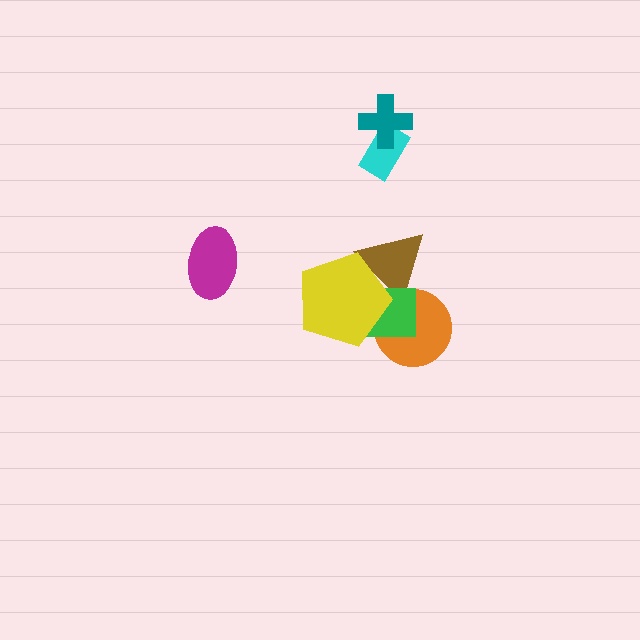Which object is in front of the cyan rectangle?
The teal cross is in front of the cyan rectangle.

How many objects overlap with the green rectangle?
3 objects overlap with the green rectangle.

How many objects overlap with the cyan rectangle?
1 object overlaps with the cyan rectangle.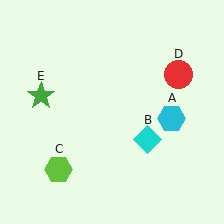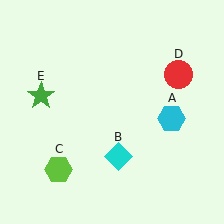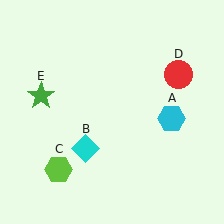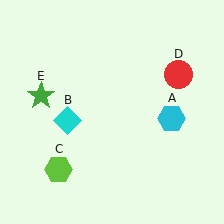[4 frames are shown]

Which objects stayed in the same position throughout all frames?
Cyan hexagon (object A) and lime hexagon (object C) and red circle (object D) and green star (object E) remained stationary.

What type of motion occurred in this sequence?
The cyan diamond (object B) rotated clockwise around the center of the scene.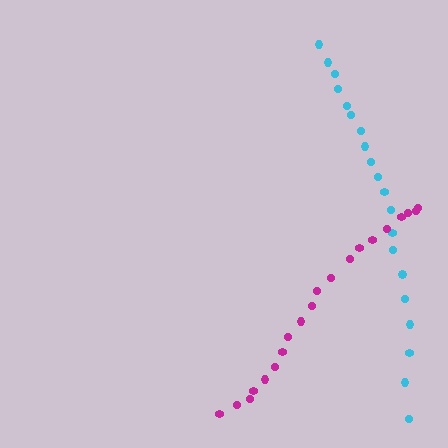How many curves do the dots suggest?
There are 2 distinct paths.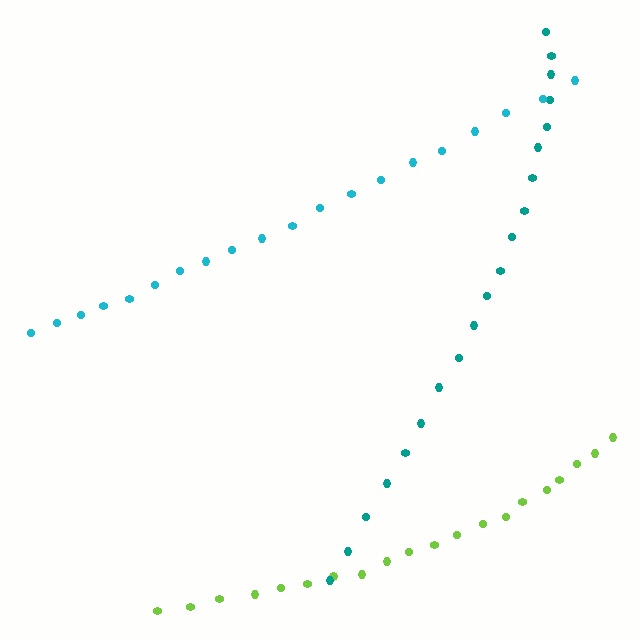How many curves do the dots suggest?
There are 3 distinct paths.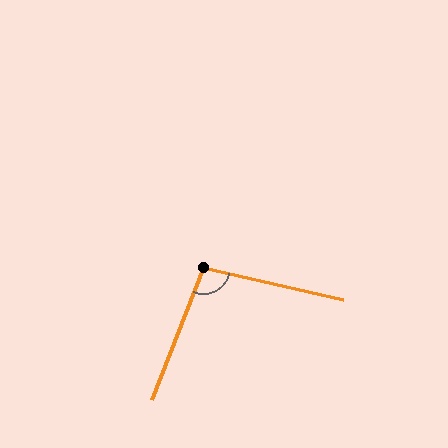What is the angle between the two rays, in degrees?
Approximately 99 degrees.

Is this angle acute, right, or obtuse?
It is obtuse.